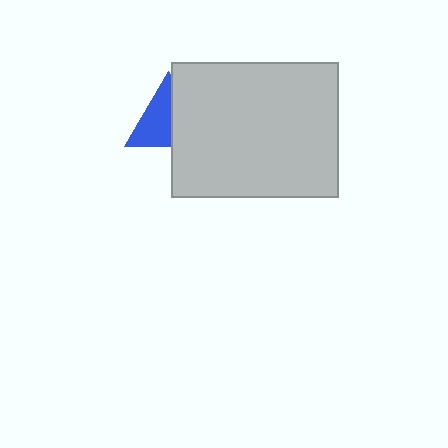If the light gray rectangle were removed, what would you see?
You would see the complete blue triangle.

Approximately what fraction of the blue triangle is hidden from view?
Roughly 43% of the blue triangle is hidden behind the light gray rectangle.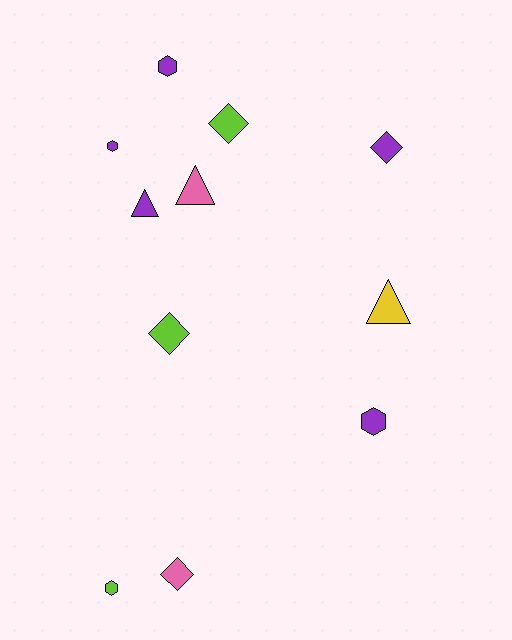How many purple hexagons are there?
There are 3 purple hexagons.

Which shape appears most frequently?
Diamond, with 4 objects.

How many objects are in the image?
There are 11 objects.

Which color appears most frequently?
Purple, with 5 objects.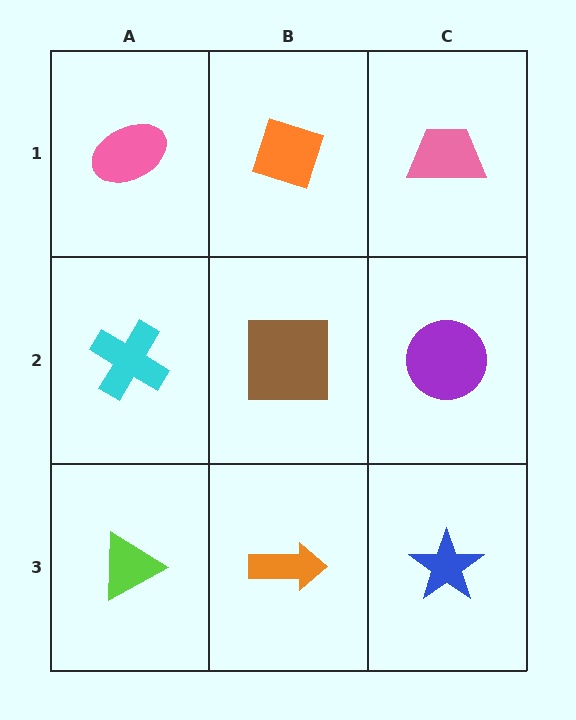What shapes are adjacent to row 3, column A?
A cyan cross (row 2, column A), an orange arrow (row 3, column B).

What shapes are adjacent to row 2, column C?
A pink trapezoid (row 1, column C), a blue star (row 3, column C), a brown square (row 2, column B).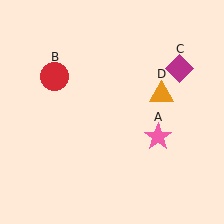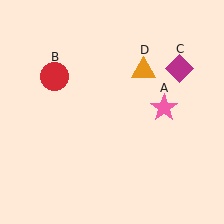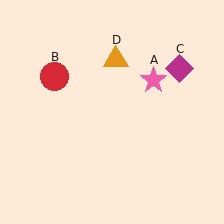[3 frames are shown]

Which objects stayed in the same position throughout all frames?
Red circle (object B) and magenta diamond (object C) remained stationary.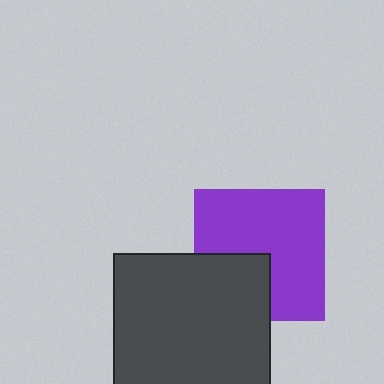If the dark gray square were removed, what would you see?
You would see the complete purple square.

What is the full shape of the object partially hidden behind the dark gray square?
The partially hidden object is a purple square.